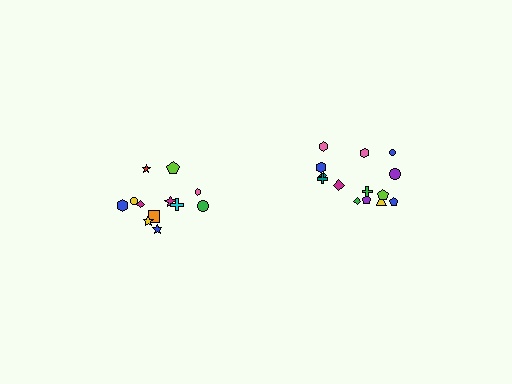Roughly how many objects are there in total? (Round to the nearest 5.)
Roughly 25 objects in total.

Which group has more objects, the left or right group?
The right group.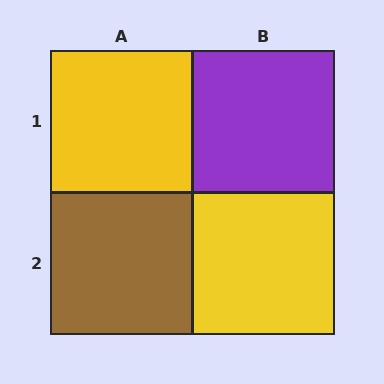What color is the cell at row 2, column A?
Brown.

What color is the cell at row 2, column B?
Yellow.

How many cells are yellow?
2 cells are yellow.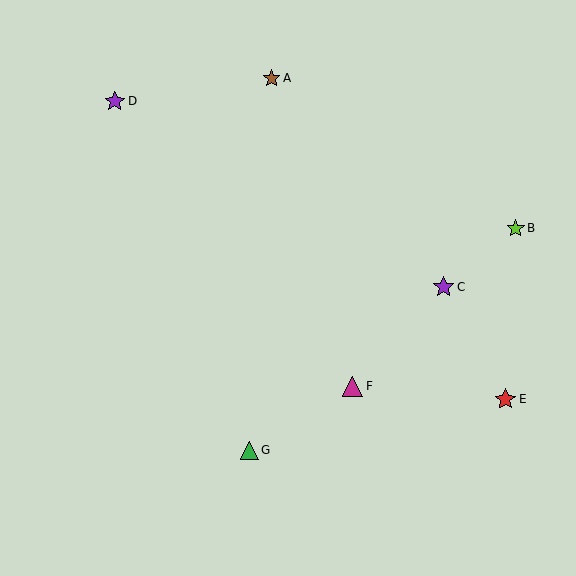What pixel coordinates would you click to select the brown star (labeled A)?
Click at (272, 78) to select the brown star A.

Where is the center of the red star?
The center of the red star is at (505, 399).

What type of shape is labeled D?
Shape D is a purple star.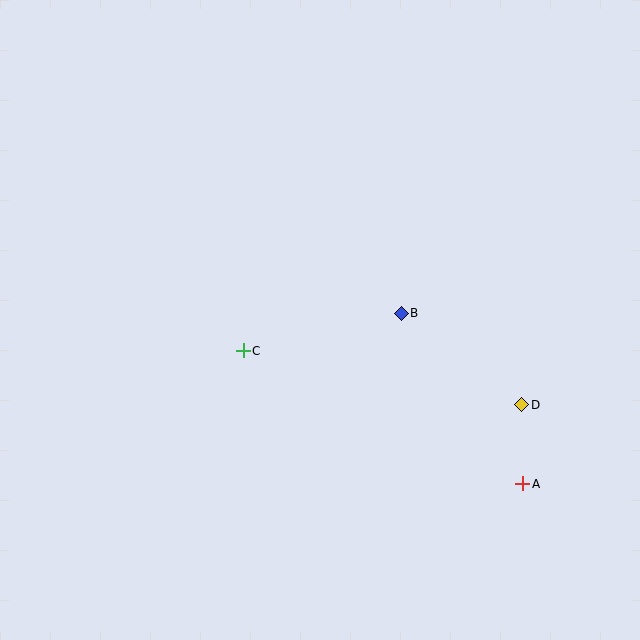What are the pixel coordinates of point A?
Point A is at (523, 484).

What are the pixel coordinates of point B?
Point B is at (401, 313).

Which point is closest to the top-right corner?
Point B is closest to the top-right corner.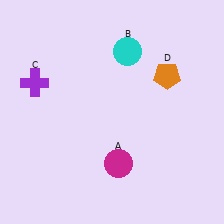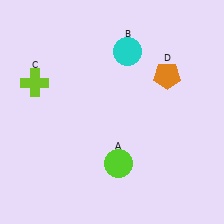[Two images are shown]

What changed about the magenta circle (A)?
In Image 1, A is magenta. In Image 2, it changed to lime.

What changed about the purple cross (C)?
In Image 1, C is purple. In Image 2, it changed to lime.